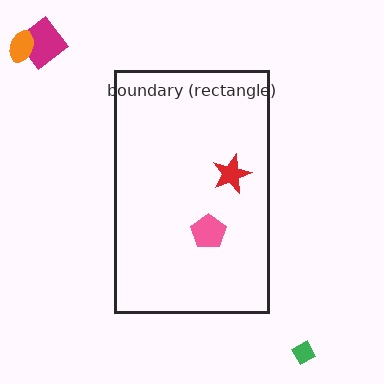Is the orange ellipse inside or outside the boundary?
Outside.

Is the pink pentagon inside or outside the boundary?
Inside.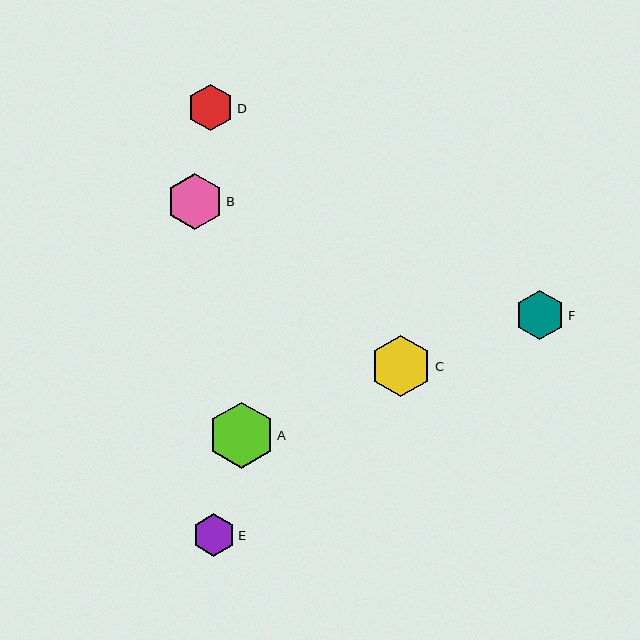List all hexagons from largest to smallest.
From largest to smallest: A, C, B, F, D, E.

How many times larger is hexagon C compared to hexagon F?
Hexagon C is approximately 1.2 times the size of hexagon F.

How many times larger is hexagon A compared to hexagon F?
Hexagon A is approximately 1.3 times the size of hexagon F.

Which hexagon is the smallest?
Hexagon E is the smallest with a size of approximately 43 pixels.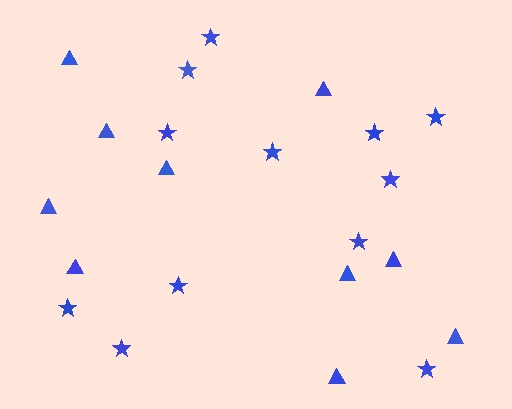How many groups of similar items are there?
There are 2 groups: one group of triangles (10) and one group of stars (12).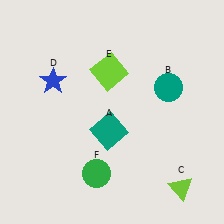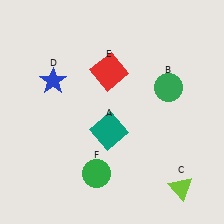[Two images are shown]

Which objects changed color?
B changed from teal to green. E changed from lime to red.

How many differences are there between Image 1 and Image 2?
There are 2 differences between the two images.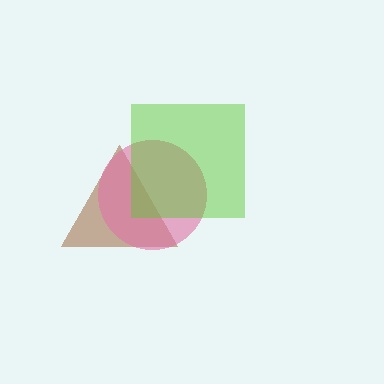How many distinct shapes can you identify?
There are 3 distinct shapes: a brown triangle, a pink circle, a lime square.